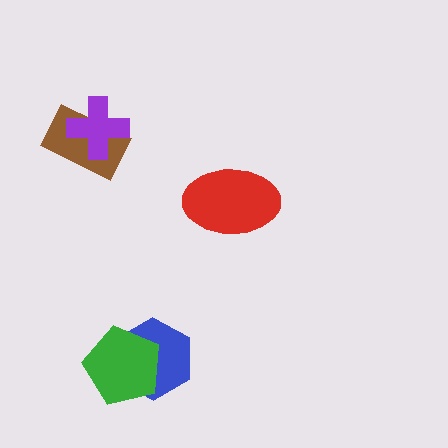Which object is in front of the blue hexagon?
The green pentagon is in front of the blue hexagon.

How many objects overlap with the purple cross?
1 object overlaps with the purple cross.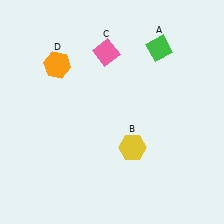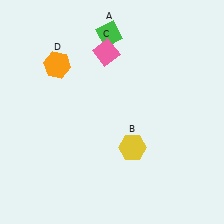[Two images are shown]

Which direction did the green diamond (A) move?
The green diamond (A) moved left.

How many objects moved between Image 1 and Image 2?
1 object moved between the two images.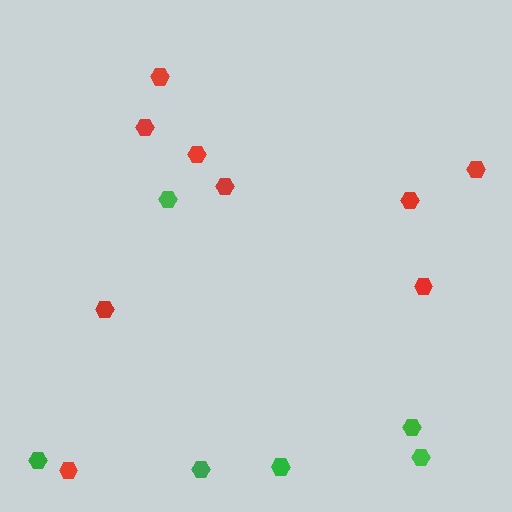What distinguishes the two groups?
There are 2 groups: one group of green hexagons (6) and one group of red hexagons (9).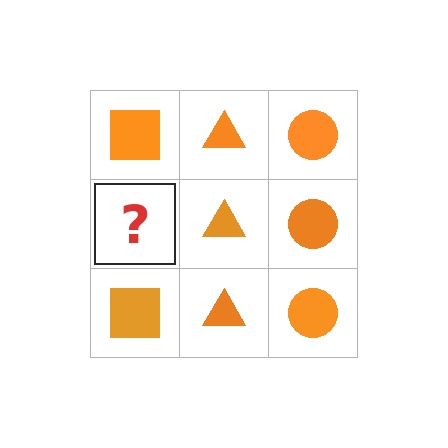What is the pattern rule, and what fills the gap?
The rule is that each column has a consistent shape. The gap should be filled with an orange square.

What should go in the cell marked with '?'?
The missing cell should contain an orange square.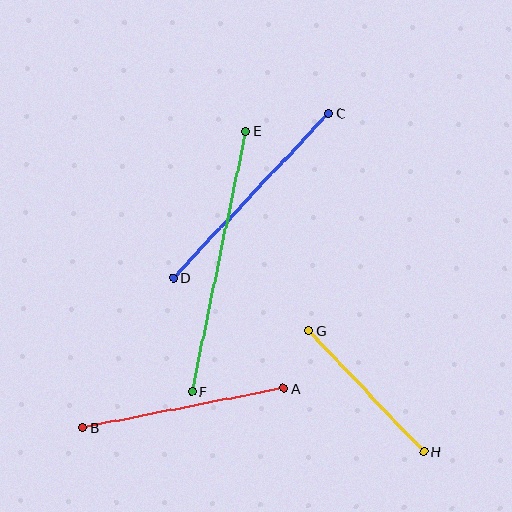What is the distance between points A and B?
The distance is approximately 205 pixels.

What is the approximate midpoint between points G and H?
The midpoint is at approximately (366, 391) pixels.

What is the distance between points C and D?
The distance is approximately 226 pixels.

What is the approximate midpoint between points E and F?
The midpoint is at approximately (219, 261) pixels.